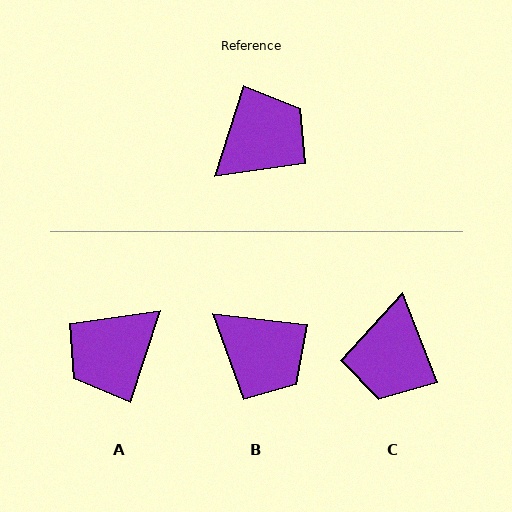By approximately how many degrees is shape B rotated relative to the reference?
Approximately 79 degrees clockwise.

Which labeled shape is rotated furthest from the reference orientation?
A, about 180 degrees away.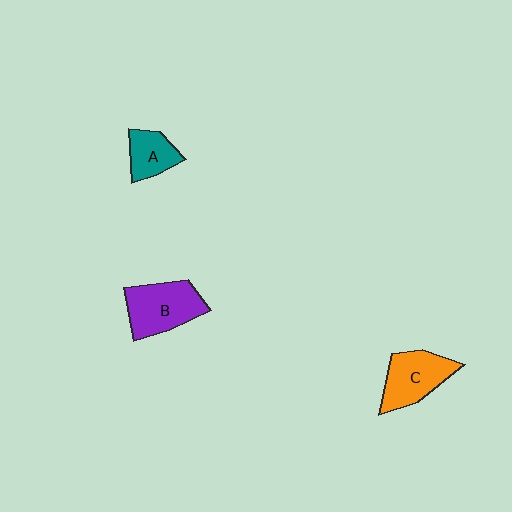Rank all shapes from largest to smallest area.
From largest to smallest: B (purple), C (orange), A (teal).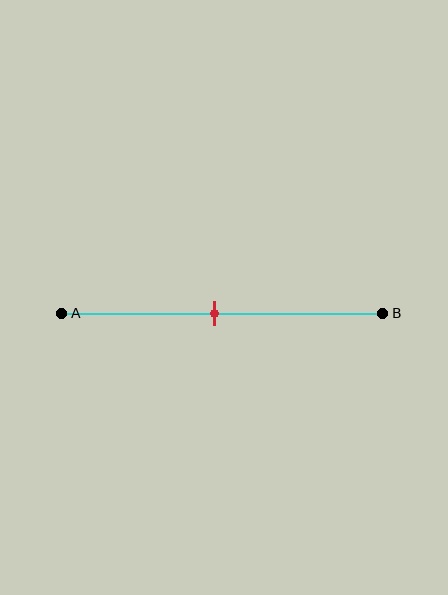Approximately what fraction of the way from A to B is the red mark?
The red mark is approximately 50% of the way from A to B.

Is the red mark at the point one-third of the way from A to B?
No, the mark is at about 50% from A, not at the 33% one-third point.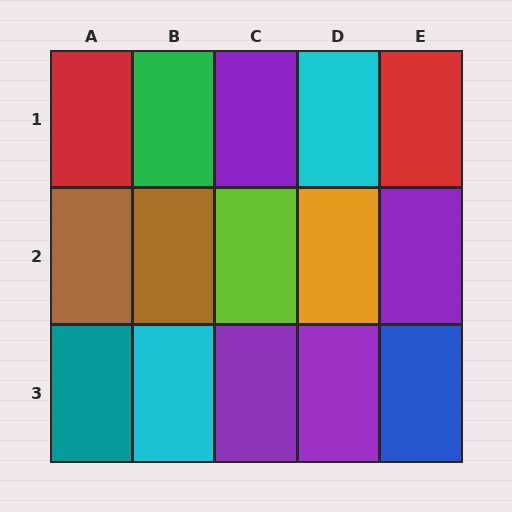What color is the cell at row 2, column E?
Purple.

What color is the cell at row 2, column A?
Brown.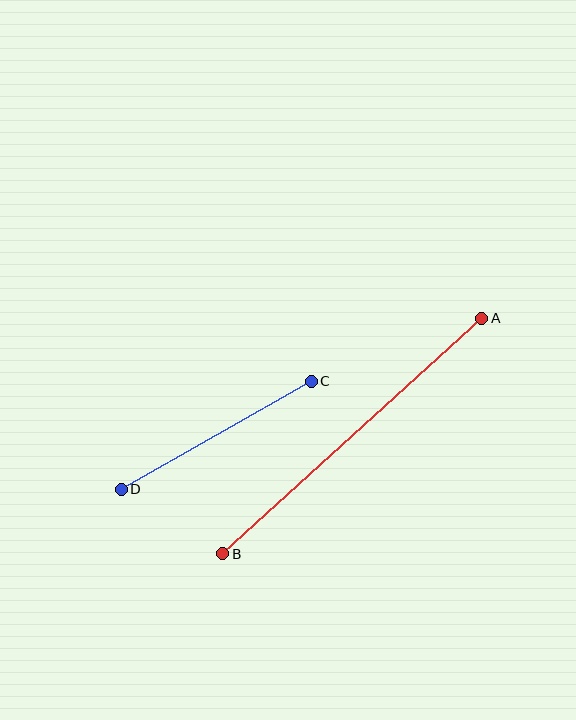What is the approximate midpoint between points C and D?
The midpoint is at approximately (216, 435) pixels.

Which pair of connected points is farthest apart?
Points A and B are farthest apart.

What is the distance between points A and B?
The distance is approximately 350 pixels.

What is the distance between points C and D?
The distance is approximately 219 pixels.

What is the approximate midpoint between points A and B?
The midpoint is at approximately (352, 436) pixels.